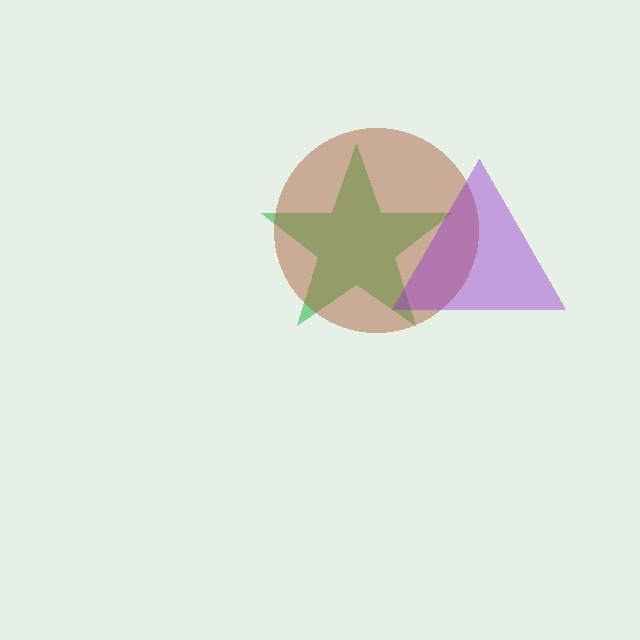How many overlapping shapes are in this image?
There are 3 overlapping shapes in the image.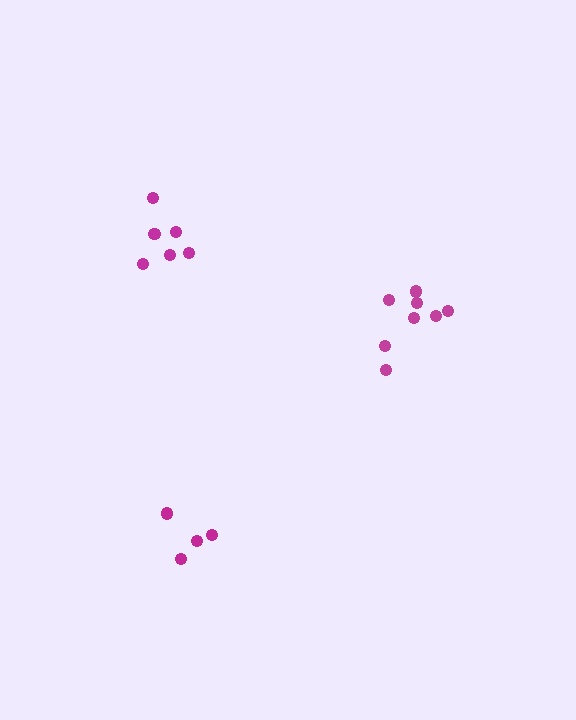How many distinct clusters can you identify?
There are 3 distinct clusters.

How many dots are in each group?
Group 1: 6 dots, Group 2: 8 dots, Group 3: 5 dots (19 total).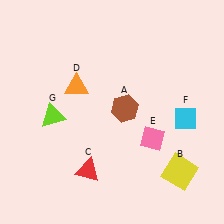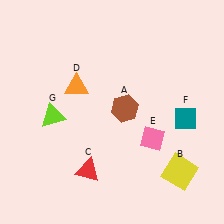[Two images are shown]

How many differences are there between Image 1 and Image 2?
There is 1 difference between the two images.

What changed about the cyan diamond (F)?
In Image 1, F is cyan. In Image 2, it changed to teal.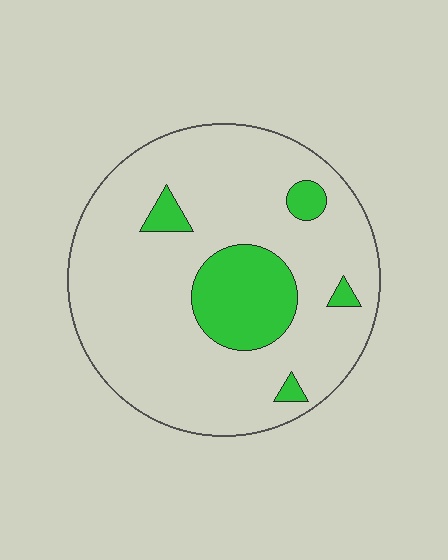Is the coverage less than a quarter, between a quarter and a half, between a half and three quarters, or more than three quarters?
Less than a quarter.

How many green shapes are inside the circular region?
5.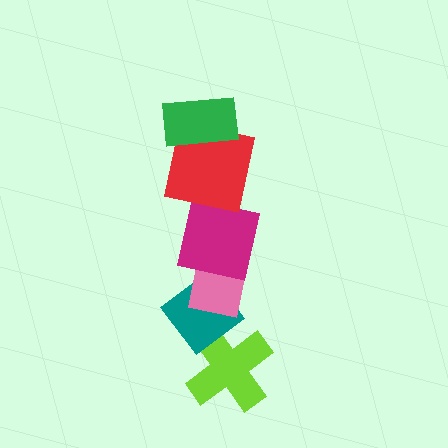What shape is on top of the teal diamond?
The pink rectangle is on top of the teal diamond.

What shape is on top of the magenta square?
The red square is on top of the magenta square.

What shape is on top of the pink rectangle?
The magenta square is on top of the pink rectangle.